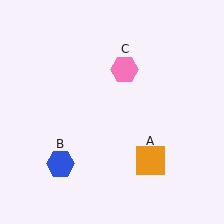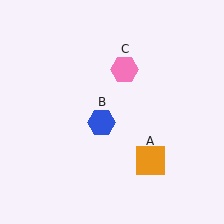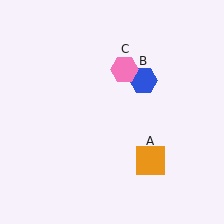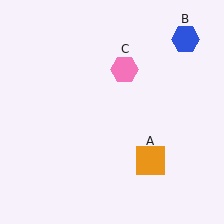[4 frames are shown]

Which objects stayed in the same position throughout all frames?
Orange square (object A) and pink hexagon (object C) remained stationary.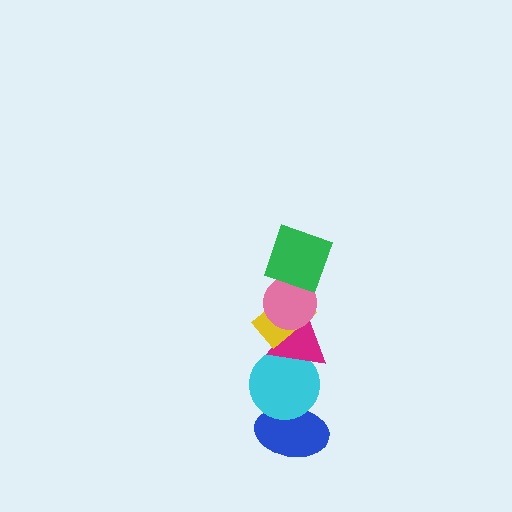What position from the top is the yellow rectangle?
The yellow rectangle is 3rd from the top.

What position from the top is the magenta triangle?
The magenta triangle is 4th from the top.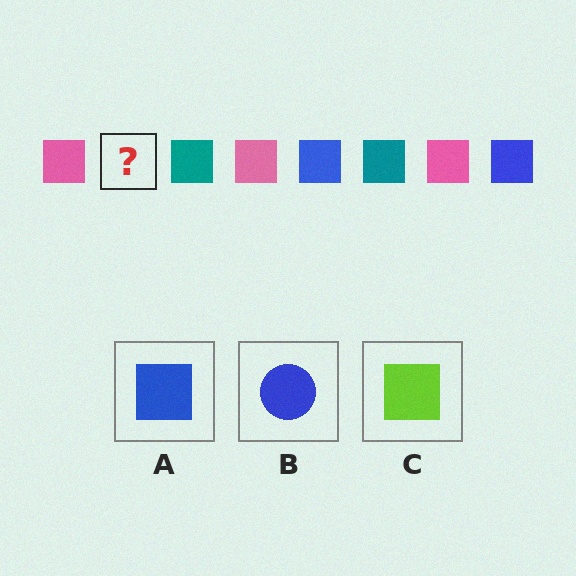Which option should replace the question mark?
Option A.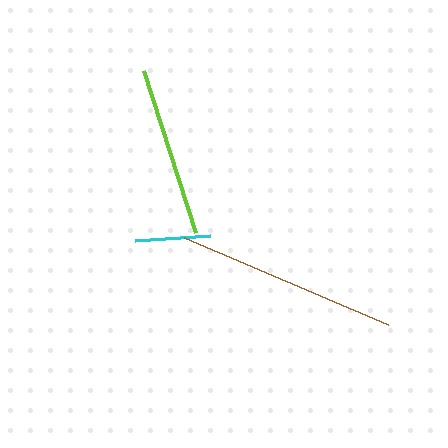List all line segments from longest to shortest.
From longest to shortest: brown, lime, cyan.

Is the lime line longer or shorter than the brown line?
The brown line is longer than the lime line.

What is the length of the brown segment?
The brown segment is approximately 222 pixels long.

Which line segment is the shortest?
The cyan line is the shortest at approximately 75 pixels.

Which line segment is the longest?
The brown line is the longest at approximately 222 pixels.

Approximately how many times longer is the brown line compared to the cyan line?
The brown line is approximately 3.0 times the length of the cyan line.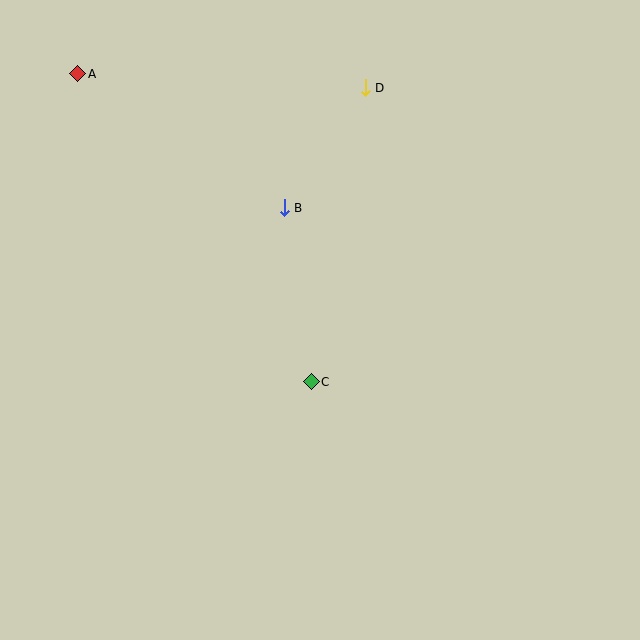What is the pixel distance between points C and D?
The distance between C and D is 299 pixels.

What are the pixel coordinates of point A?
Point A is at (78, 74).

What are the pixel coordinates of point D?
Point D is at (365, 88).